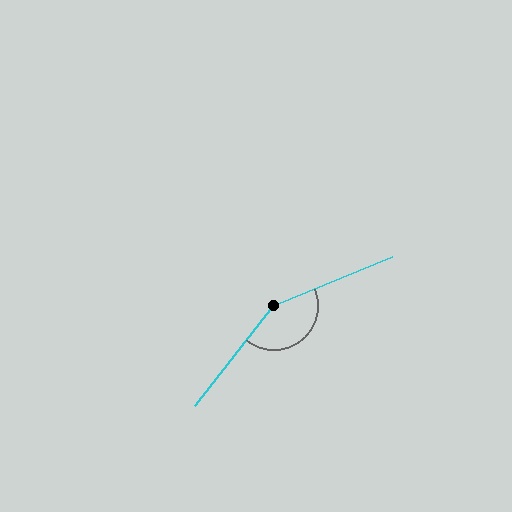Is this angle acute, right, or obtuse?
It is obtuse.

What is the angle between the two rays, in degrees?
Approximately 151 degrees.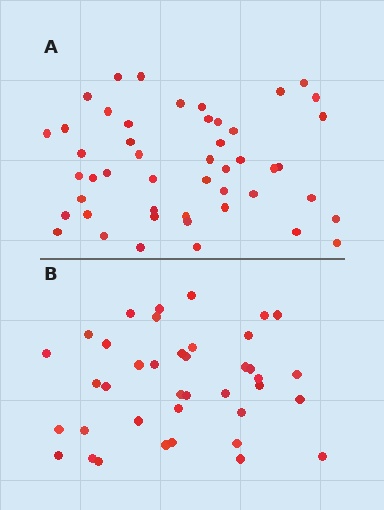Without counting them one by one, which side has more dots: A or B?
Region A (the top region) has more dots.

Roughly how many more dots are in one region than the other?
Region A has roughly 8 or so more dots than region B.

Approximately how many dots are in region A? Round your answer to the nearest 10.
About 50 dots. (The exact count is 48, which rounds to 50.)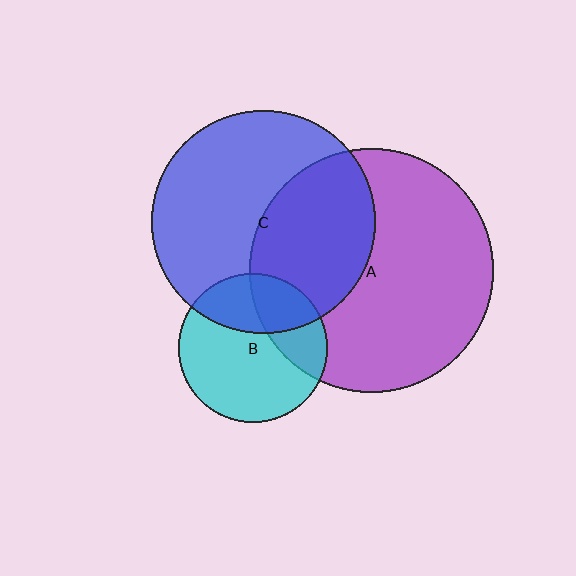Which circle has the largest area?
Circle A (purple).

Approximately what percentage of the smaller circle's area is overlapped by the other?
Approximately 30%.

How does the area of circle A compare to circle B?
Approximately 2.7 times.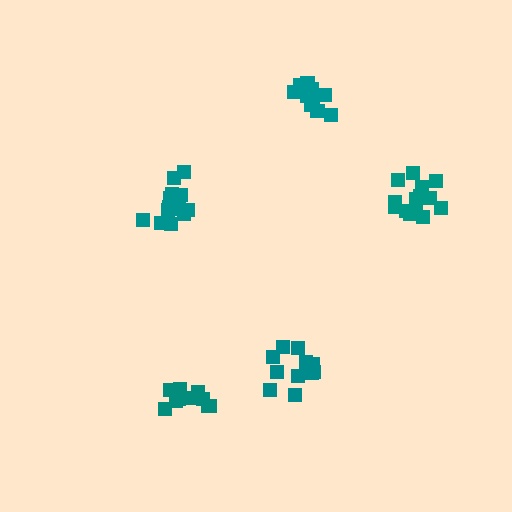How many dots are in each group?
Group 1: 13 dots, Group 2: 11 dots, Group 3: 14 dots, Group 4: 12 dots, Group 5: 14 dots (64 total).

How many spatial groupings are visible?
There are 5 spatial groupings.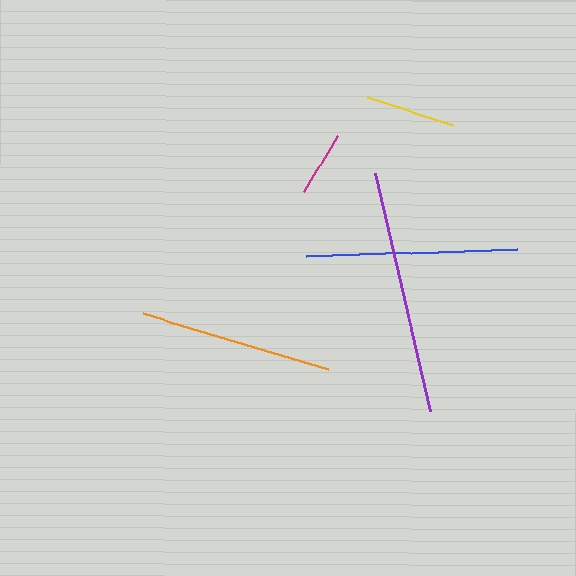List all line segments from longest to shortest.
From longest to shortest: purple, blue, orange, yellow, magenta.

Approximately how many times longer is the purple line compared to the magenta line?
The purple line is approximately 3.8 times the length of the magenta line.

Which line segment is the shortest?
The magenta line is the shortest at approximately 65 pixels.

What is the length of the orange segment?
The orange segment is approximately 192 pixels long.